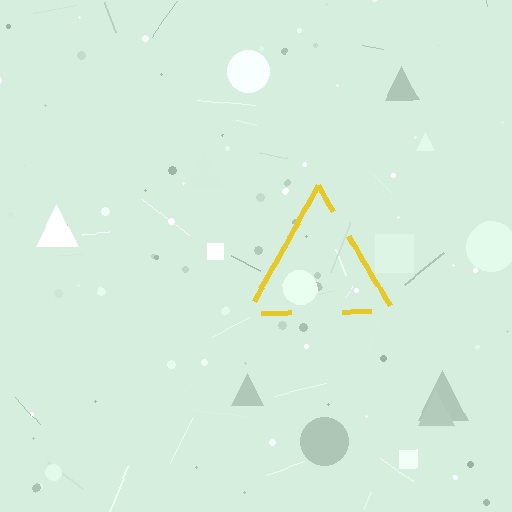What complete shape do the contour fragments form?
The contour fragments form a triangle.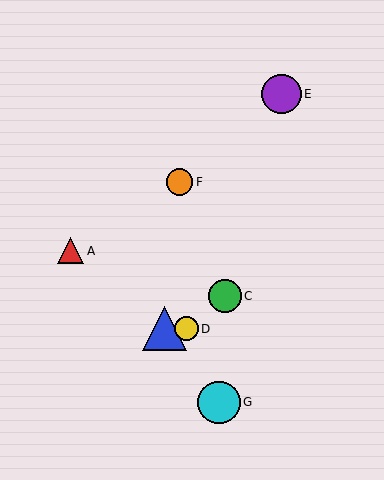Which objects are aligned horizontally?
Objects B, D are aligned horizontally.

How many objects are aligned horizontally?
2 objects (B, D) are aligned horizontally.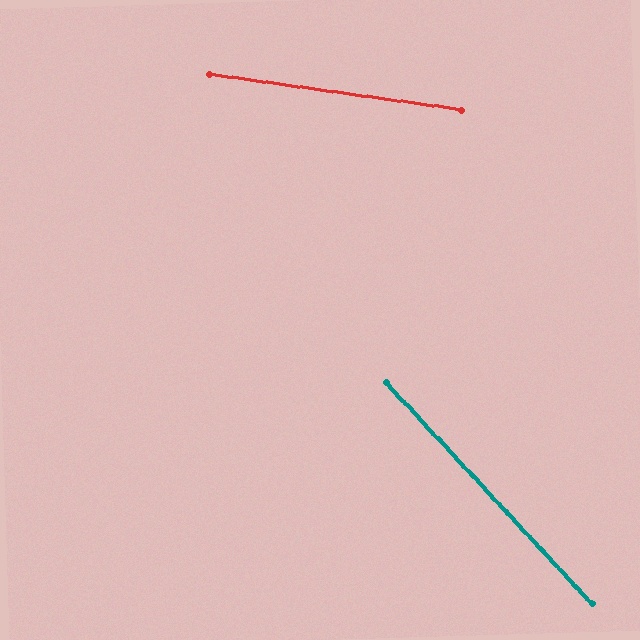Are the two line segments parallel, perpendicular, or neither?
Neither parallel nor perpendicular — they differ by about 39°.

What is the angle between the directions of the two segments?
Approximately 39 degrees.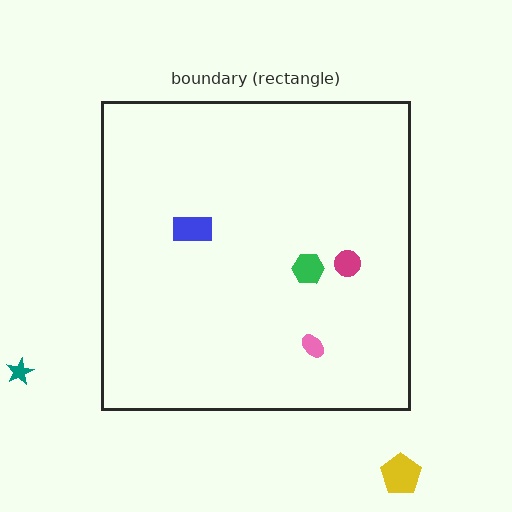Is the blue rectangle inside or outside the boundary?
Inside.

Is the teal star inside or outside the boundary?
Outside.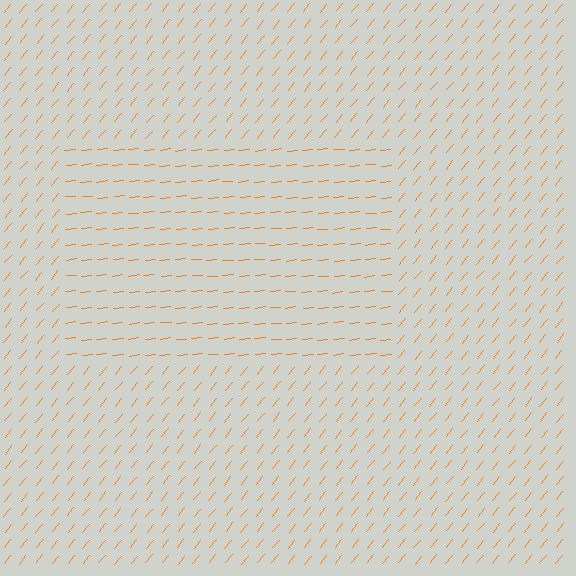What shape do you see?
I see a rectangle.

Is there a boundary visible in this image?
Yes, there is a texture boundary formed by a change in line orientation.